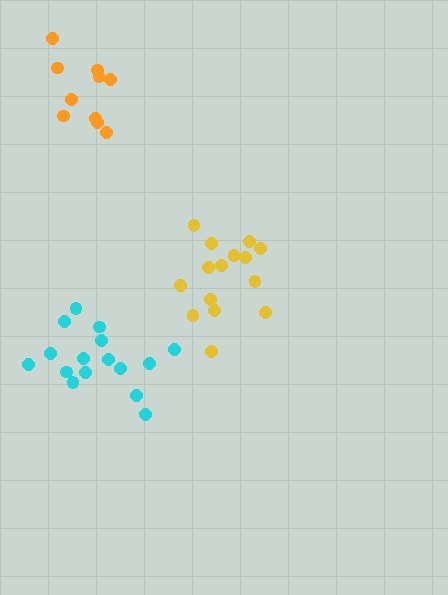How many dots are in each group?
Group 1: 16 dots, Group 2: 10 dots, Group 3: 15 dots (41 total).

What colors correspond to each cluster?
The clusters are colored: cyan, orange, yellow.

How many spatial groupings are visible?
There are 3 spatial groupings.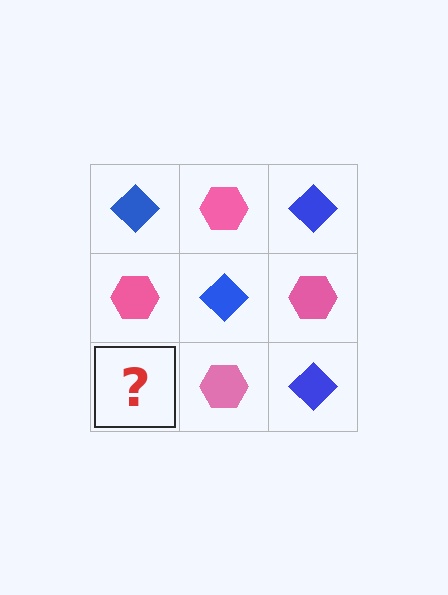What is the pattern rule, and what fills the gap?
The rule is that it alternates blue diamond and pink hexagon in a checkerboard pattern. The gap should be filled with a blue diamond.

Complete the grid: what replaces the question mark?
The question mark should be replaced with a blue diamond.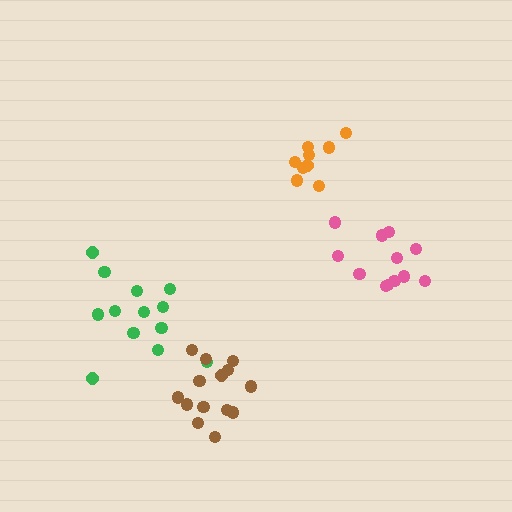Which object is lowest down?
The brown cluster is bottommost.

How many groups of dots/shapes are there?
There are 4 groups.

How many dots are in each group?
Group 1: 13 dots, Group 2: 12 dots, Group 3: 14 dots, Group 4: 9 dots (48 total).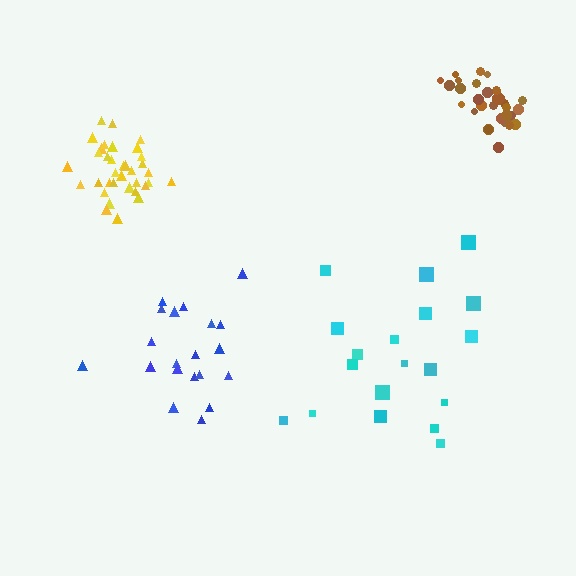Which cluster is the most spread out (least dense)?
Cyan.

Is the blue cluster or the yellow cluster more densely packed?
Yellow.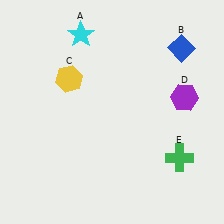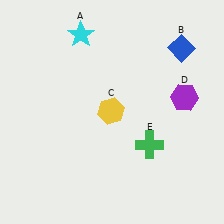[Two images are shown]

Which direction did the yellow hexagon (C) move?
The yellow hexagon (C) moved right.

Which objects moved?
The objects that moved are: the yellow hexagon (C), the green cross (E).